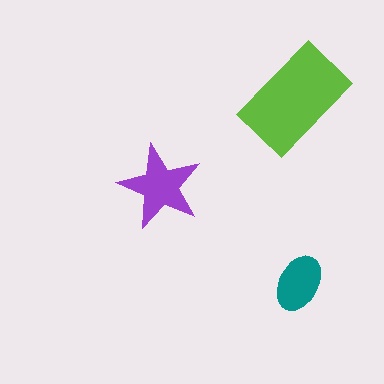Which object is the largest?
The lime rectangle.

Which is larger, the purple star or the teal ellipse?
The purple star.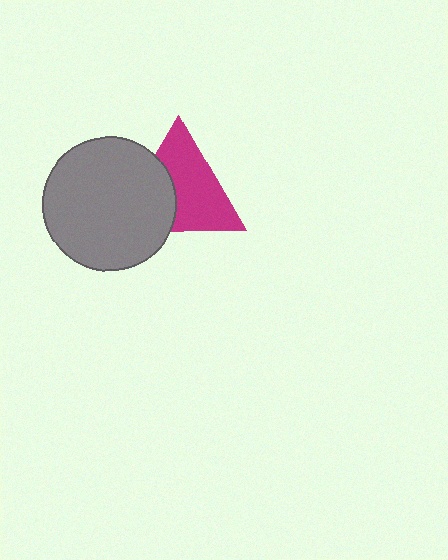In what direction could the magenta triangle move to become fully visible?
The magenta triangle could move right. That would shift it out from behind the gray circle entirely.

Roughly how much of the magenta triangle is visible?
About half of it is visible (roughly 63%).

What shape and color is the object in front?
The object in front is a gray circle.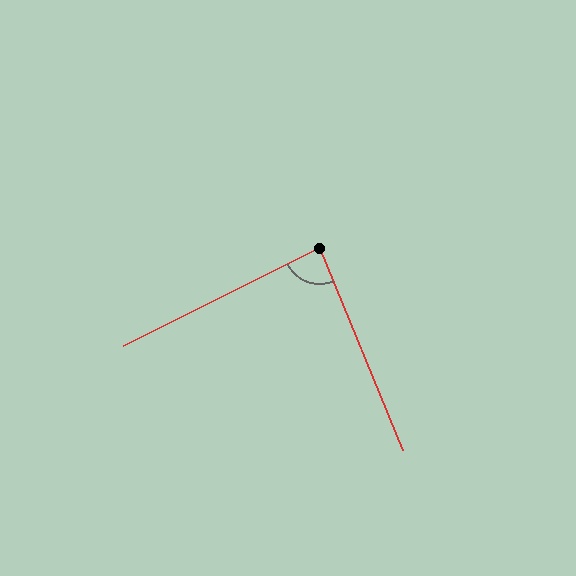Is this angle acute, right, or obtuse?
It is approximately a right angle.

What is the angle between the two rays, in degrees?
Approximately 86 degrees.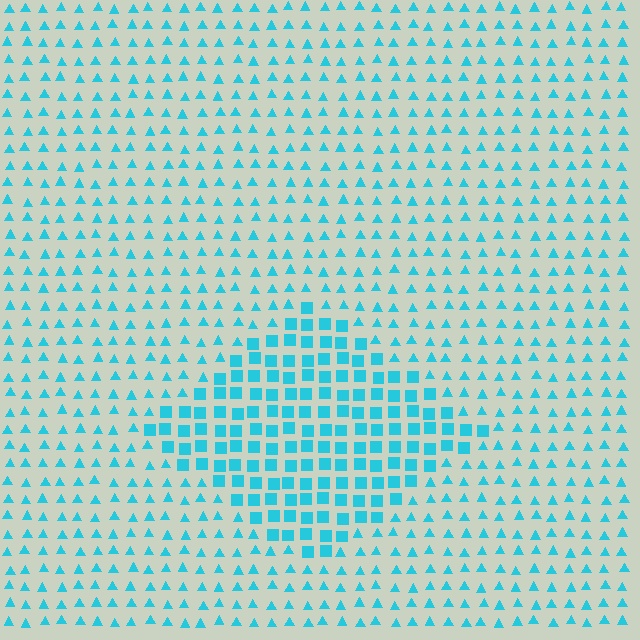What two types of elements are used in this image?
The image uses squares inside the diamond region and triangles outside it.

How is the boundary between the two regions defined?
The boundary is defined by a change in element shape: squares inside vs. triangles outside. All elements share the same color and spacing.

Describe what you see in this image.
The image is filled with small cyan elements arranged in a uniform grid. A diamond-shaped region contains squares, while the surrounding area contains triangles. The boundary is defined purely by the change in element shape.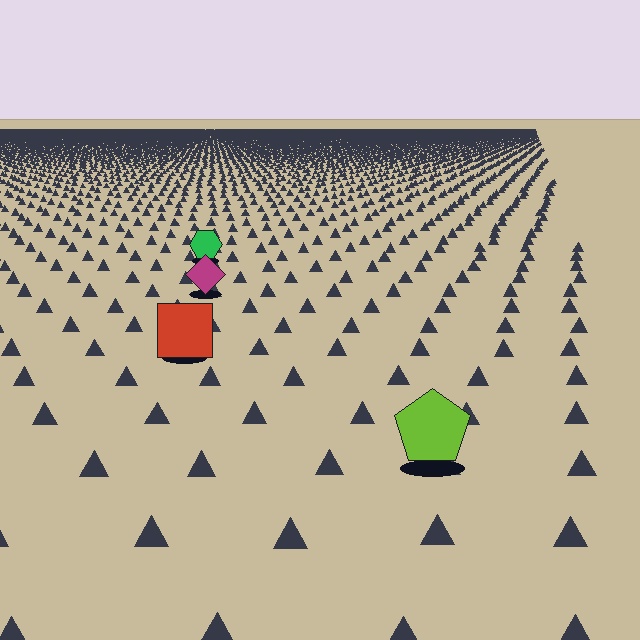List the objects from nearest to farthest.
From nearest to farthest: the lime pentagon, the red square, the magenta diamond, the green hexagon.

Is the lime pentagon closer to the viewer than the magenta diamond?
Yes. The lime pentagon is closer — you can tell from the texture gradient: the ground texture is coarser near it.